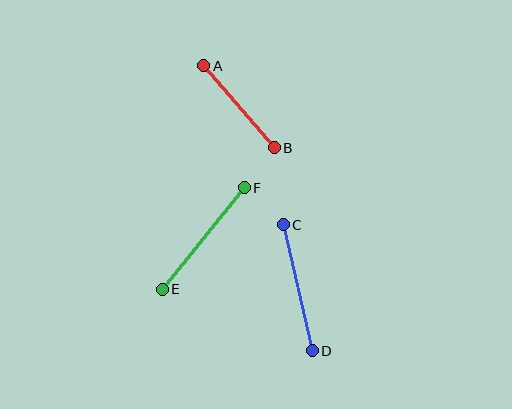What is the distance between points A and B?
The distance is approximately 108 pixels.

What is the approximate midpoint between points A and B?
The midpoint is at approximately (239, 107) pixels.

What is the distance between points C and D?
The distance is approximately 129 pixels.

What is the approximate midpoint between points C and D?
The midpoint is at approximately (298, 288) pixels.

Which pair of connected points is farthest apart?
Points E and F are farthest apart.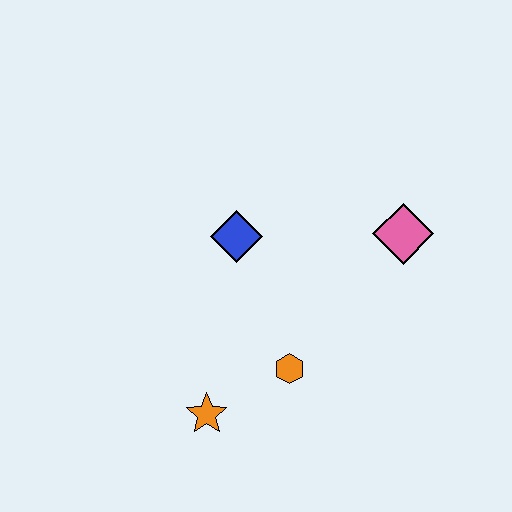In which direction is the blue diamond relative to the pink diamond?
The blue diamond is to the left of the pink diamond.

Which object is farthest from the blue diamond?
The orange star is farthest from the blue diamond.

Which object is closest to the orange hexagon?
The orange star is closest to the orange hexagon.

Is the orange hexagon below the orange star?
No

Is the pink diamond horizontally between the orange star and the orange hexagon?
No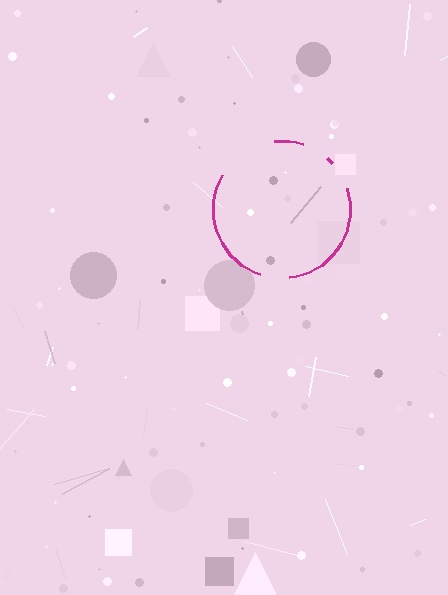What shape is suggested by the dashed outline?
The dashed outline suggests a circle.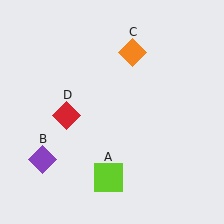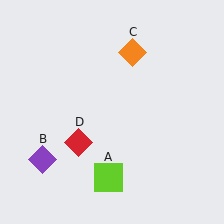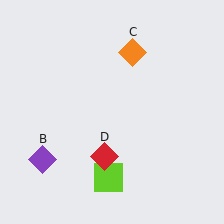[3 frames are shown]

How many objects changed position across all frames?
1 object changed position: red diamond (object D).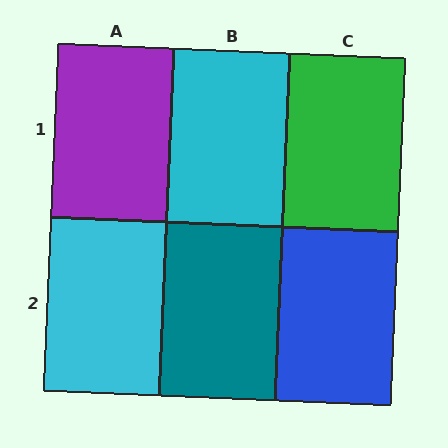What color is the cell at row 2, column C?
Blue.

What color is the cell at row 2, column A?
Cyan.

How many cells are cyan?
2 cells are cyan.